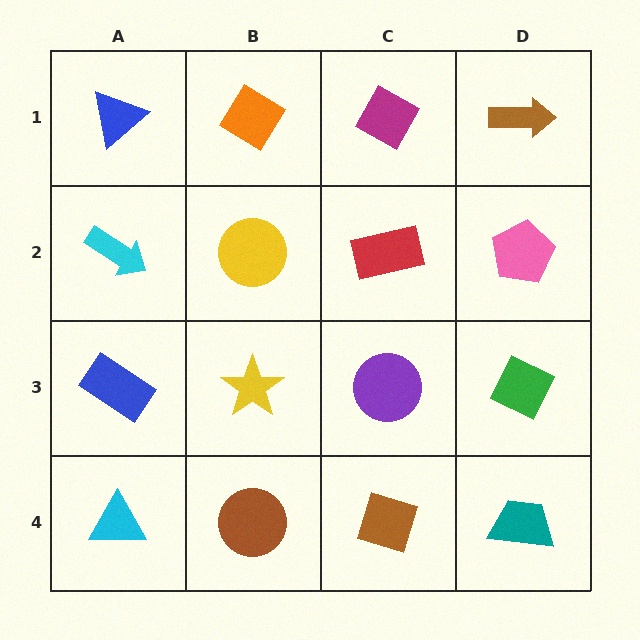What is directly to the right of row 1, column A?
An orange diamond.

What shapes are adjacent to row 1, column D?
A pink pentagon (row 2, column D), a magenta diamond (row 1, column C).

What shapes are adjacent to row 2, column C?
A magenta diamond (row 1, column C), a purple circle (row 3, column C), a yellow circle (row 2, column B), a pink pentagon (row 2, column D).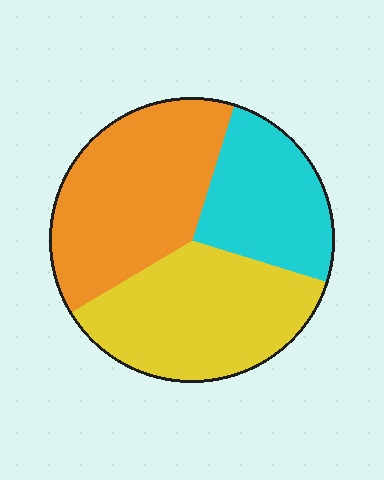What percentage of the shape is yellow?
Yellow covers 36% of the shape.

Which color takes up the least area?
Cyan, at roughly 25%.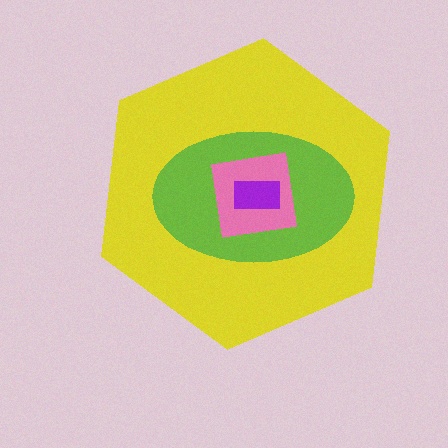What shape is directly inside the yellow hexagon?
The lime ellipse.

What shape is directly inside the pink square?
The purple rectangle.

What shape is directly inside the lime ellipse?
The pink square.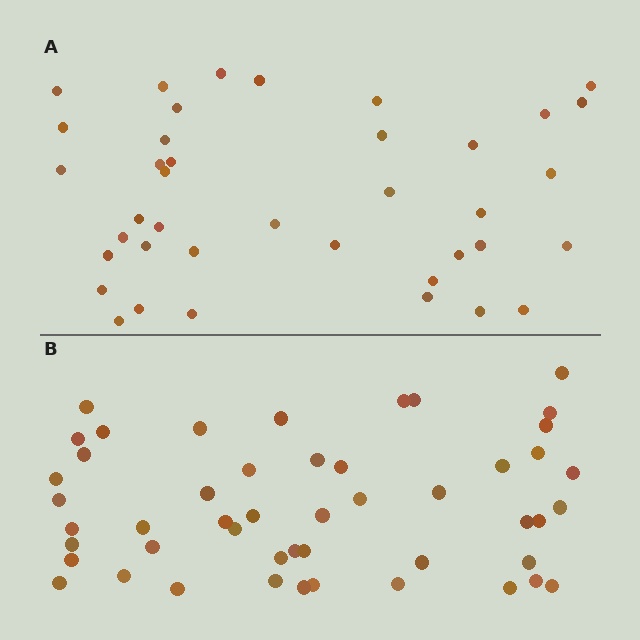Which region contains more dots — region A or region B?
Region B (the bottom region) has more dots.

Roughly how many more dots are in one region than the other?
Region B has roughly 10 or so more dots than region A.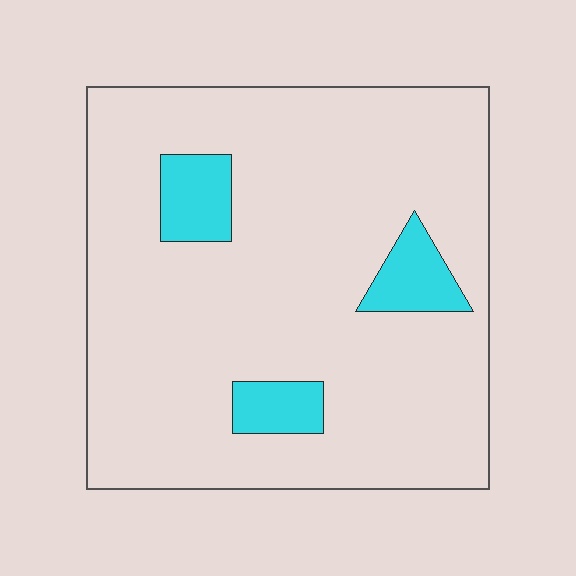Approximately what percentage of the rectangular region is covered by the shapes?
Approximately 10%.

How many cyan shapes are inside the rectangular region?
3.